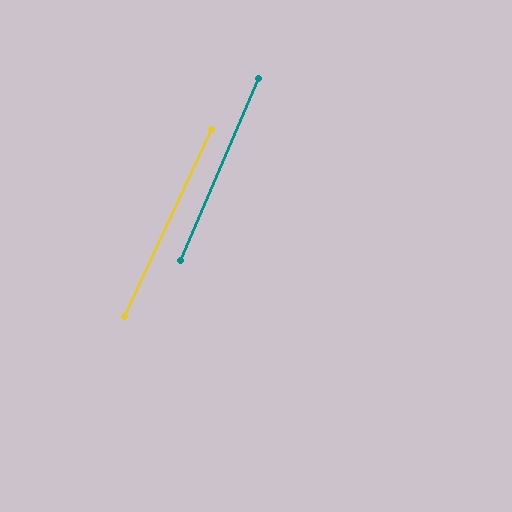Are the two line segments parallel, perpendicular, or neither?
Parallel — their directions differ by only 1.9°.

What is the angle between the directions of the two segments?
Approximately 2 degrees.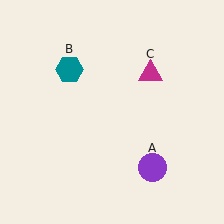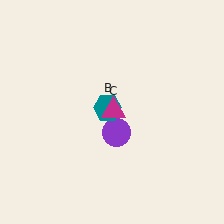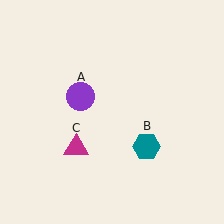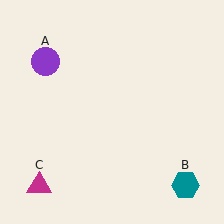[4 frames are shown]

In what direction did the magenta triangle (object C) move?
The magenta triangle (object C) moved down and to the left.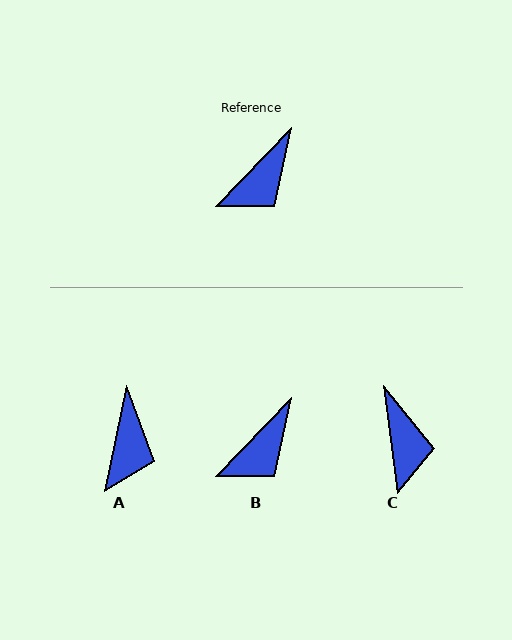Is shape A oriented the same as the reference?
No, it is off by about 32 degrees.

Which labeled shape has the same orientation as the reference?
B.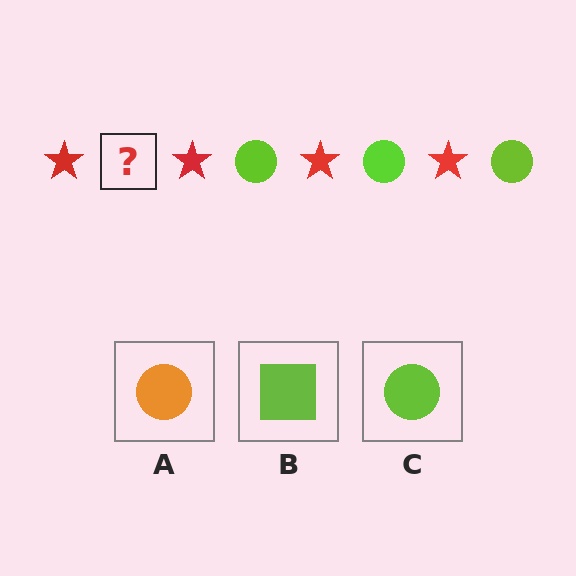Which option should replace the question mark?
Option C.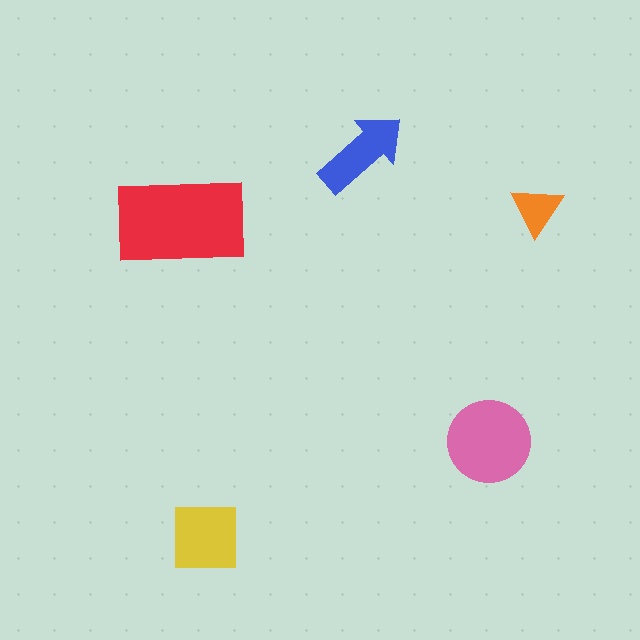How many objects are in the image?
There are 5 objects in the image.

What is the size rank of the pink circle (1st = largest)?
2nd.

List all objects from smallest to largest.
The orange triangle, the blue arrow, the yellow square, the pink circle, the red rectangle.